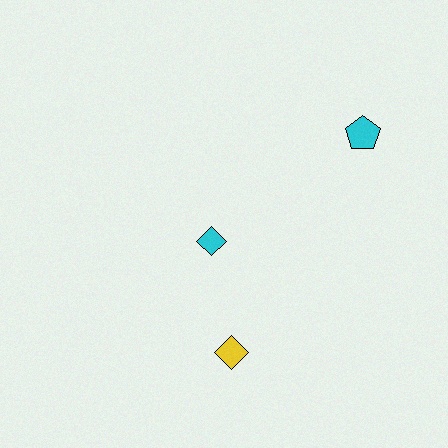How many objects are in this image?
There are 3 objects.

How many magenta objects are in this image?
There are no magenta objects.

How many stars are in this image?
There are no stars.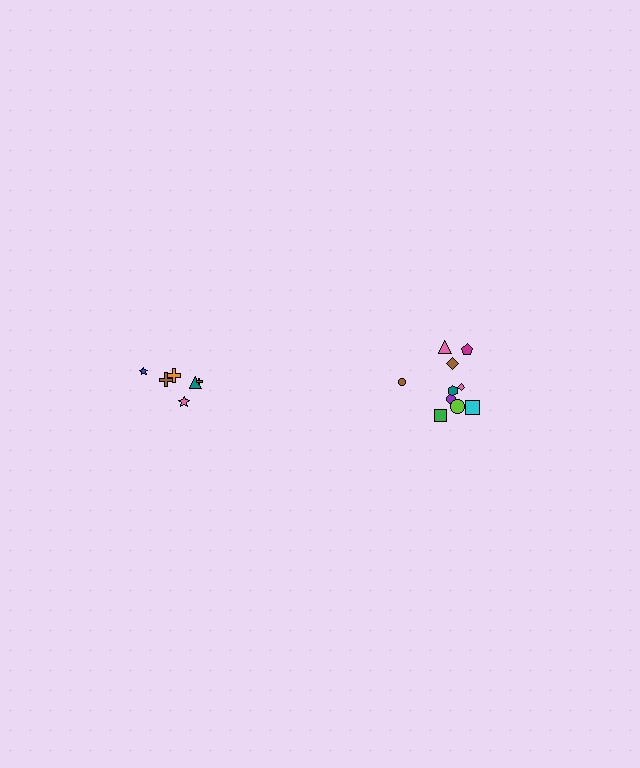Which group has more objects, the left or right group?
The right group.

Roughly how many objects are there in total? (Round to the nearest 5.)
Roughly 15 objects in total.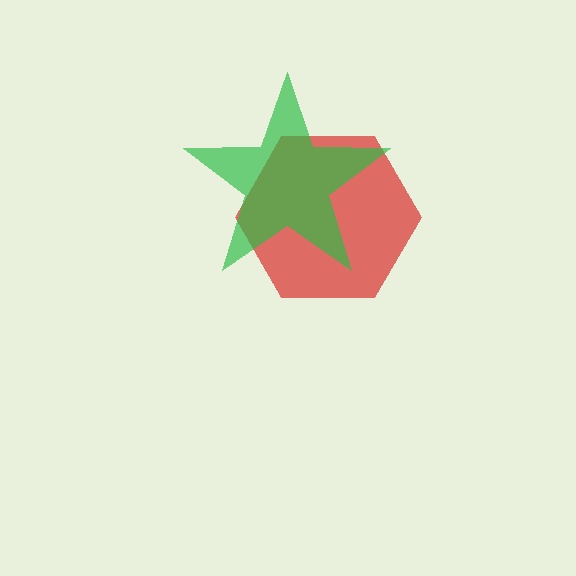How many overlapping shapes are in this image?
There are 2 overlapping shapes in the image.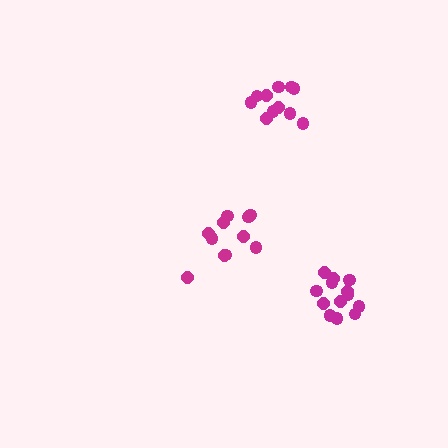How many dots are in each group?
Group 1: 13 dots, Group 2: 11 dots, Group 3: 11 dots (35 total).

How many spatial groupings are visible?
There are 3 spatial groupings.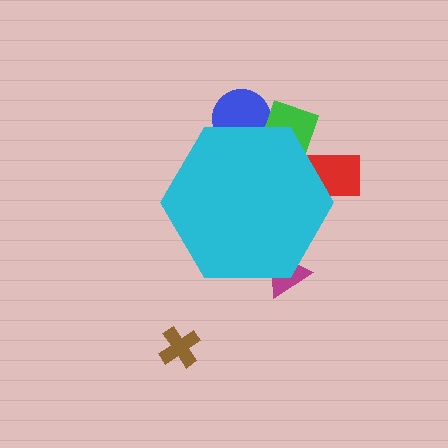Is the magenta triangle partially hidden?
Yes, the magenta triangle is partially hidden behind the cyan hexagon.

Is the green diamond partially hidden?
Yes, the green diamond is partially hidden behind the cyan hexagon.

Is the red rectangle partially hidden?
Yes, the red rectangle is partially hidden behind the cyan hexagon.